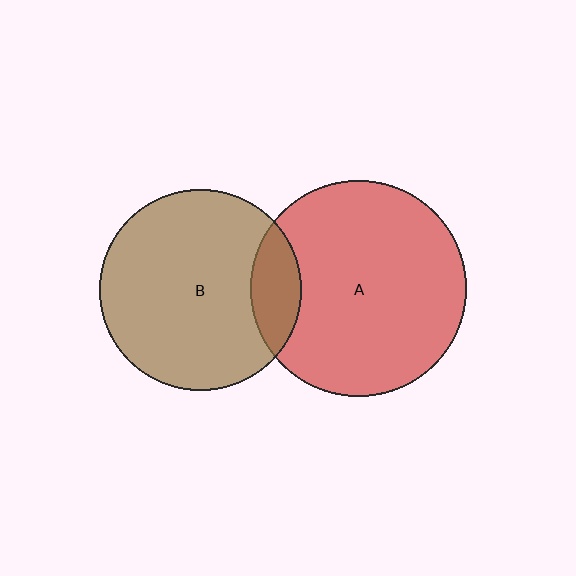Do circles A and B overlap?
Yes.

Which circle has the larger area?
Circle A (red).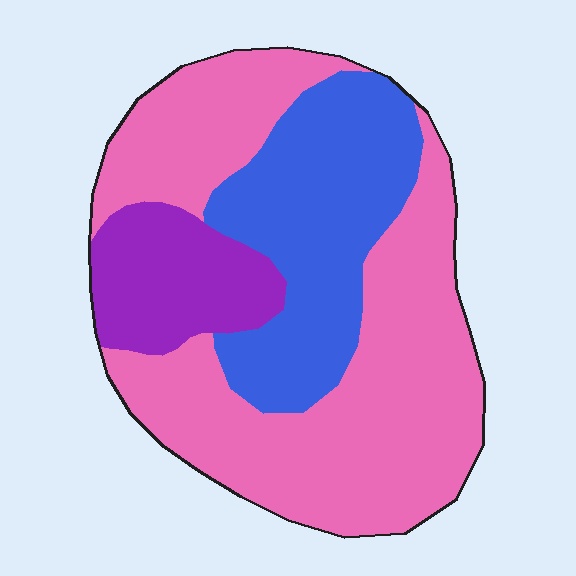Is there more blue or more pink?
Pink.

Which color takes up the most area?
Pink, at roughly 55%.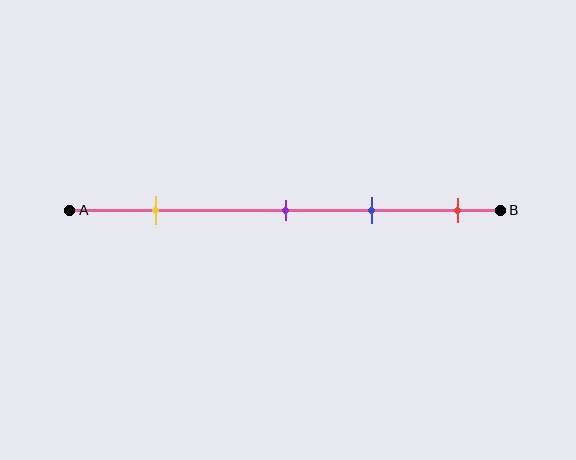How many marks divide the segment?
There are 4 marks dividing the segment.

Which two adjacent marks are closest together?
The purple and blue marks are the closest adjacent pair.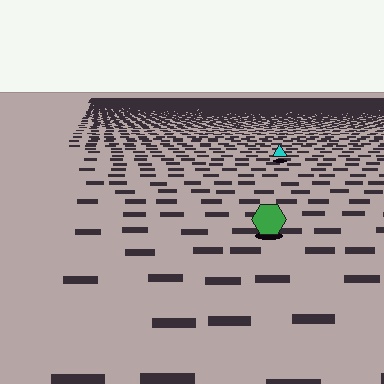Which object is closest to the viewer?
The green hexagon is closest. The texture marks near it are larger and more spread out.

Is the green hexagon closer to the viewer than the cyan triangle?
Yes. The green hexagon is closer — you can tell from the texture gradient: the ground texture is coarser near it.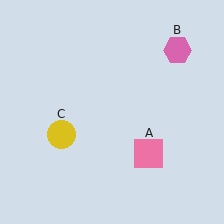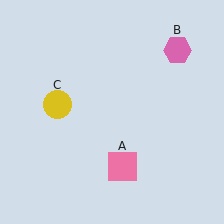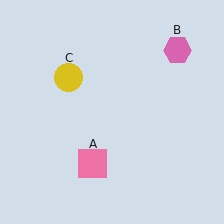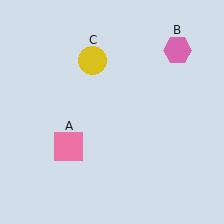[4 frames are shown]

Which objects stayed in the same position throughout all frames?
Pink hexagon (object B) remained stationary.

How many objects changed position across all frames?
2 objects changed position: pink square (object A), yellow circle (object C).